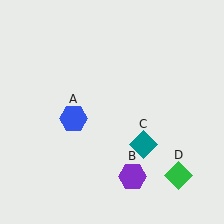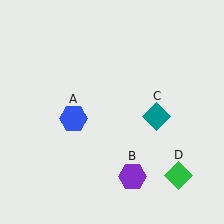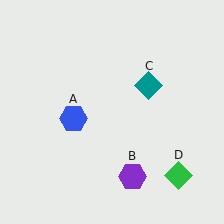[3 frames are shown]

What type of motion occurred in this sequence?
The teal diamond (object C) rotated counterclockwise around the center of the scene.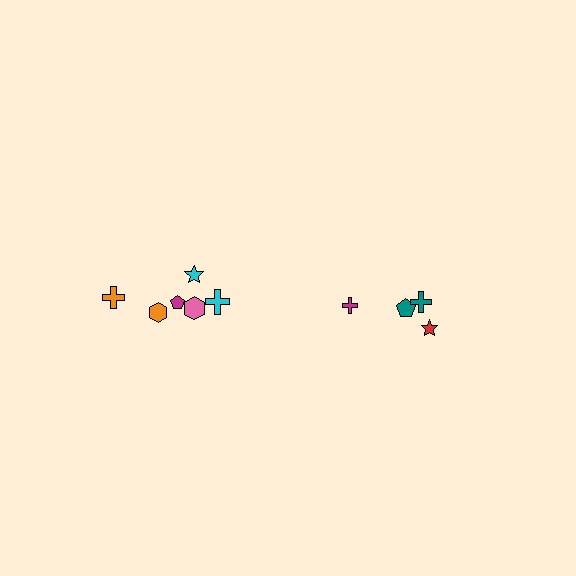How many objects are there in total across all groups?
There are 10 objects.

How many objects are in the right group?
There are 4 objects.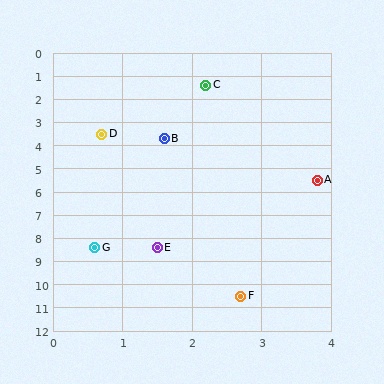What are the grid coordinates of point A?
Point A is at approximately (3.8, 5.5).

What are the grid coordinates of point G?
Point G is at approximately (0.6, 8.4).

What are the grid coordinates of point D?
Point D is at approximately (0.7, 3.5).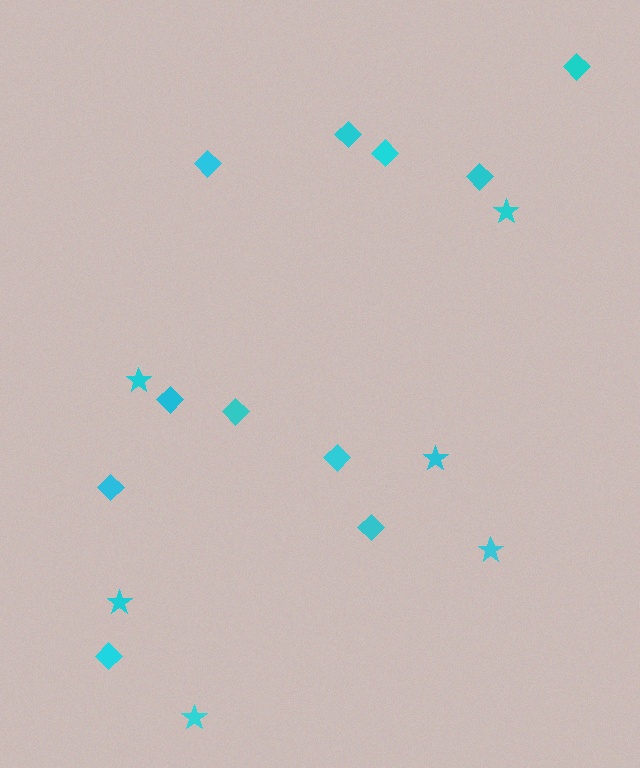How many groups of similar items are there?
There are 2 groups: one group of diamonds (11) and one group of stars (6).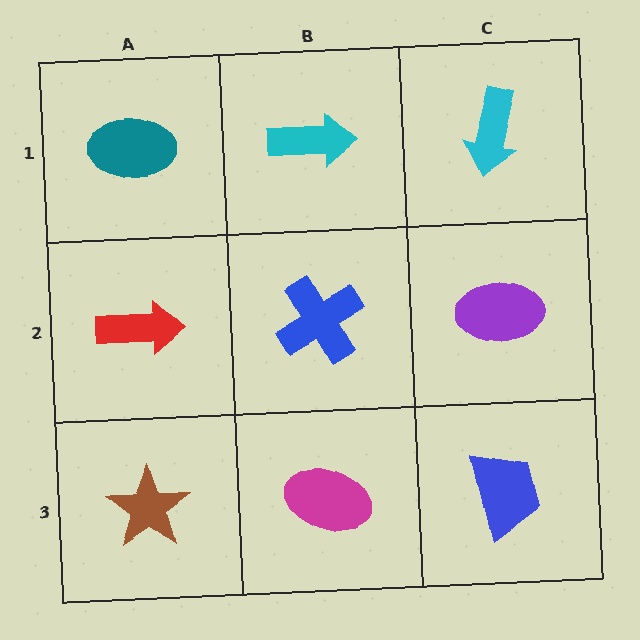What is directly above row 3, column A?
A red arrow.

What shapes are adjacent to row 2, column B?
A cyan arrow (row 1, column B), a magenta ellipse (row 3, column B), a red arrow (row 2, column A), a purple ellipse (row 2, column C).